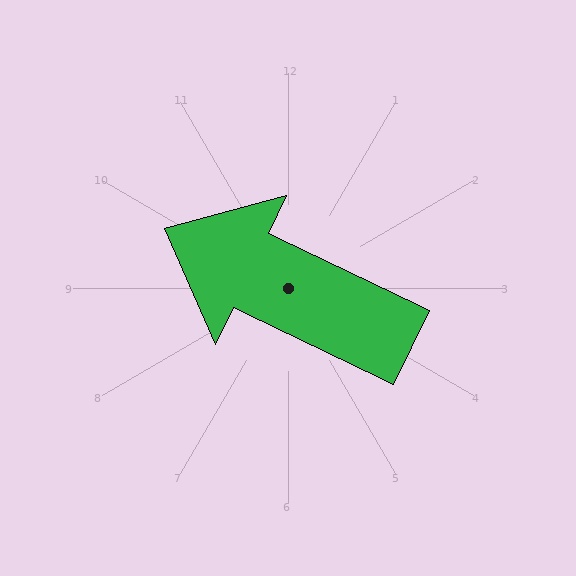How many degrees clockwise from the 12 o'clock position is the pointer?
Approximately 296 degrees.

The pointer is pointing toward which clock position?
Roughly 10 o'clock.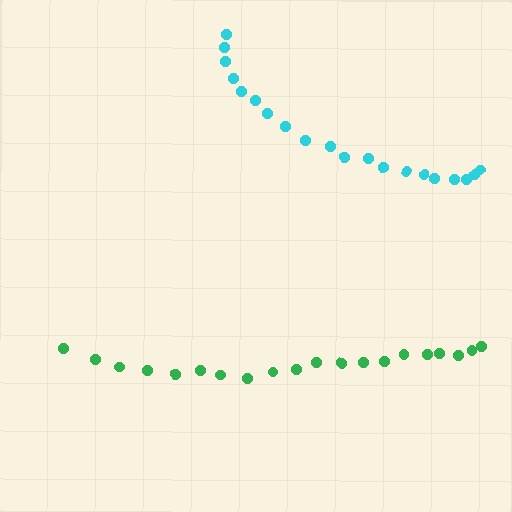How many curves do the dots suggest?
There are 2 distinct paths.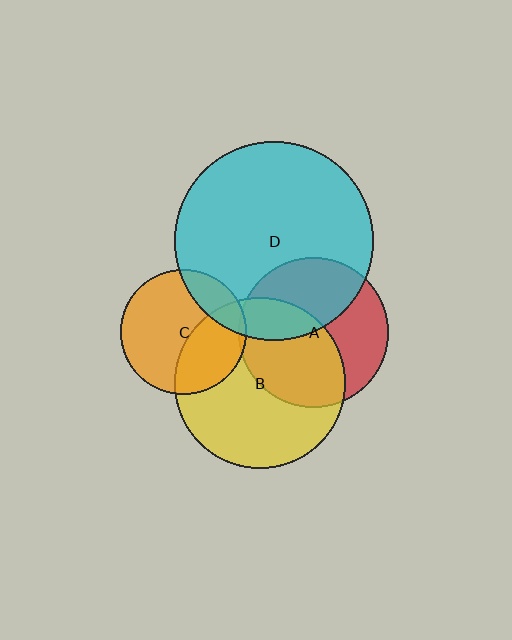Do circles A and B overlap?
Yes.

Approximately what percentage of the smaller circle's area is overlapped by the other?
Approximately 50%.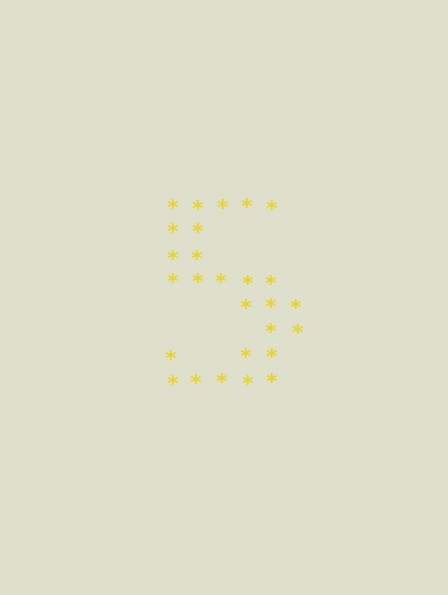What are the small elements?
The small elements are asterisks.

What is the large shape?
The large shape is the digit 5.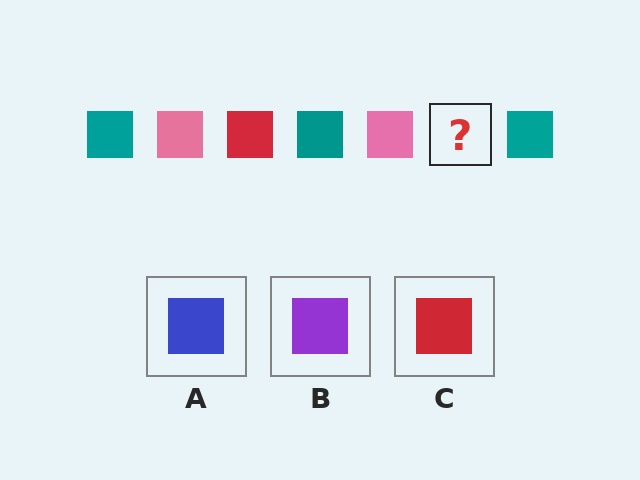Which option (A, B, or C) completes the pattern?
C.